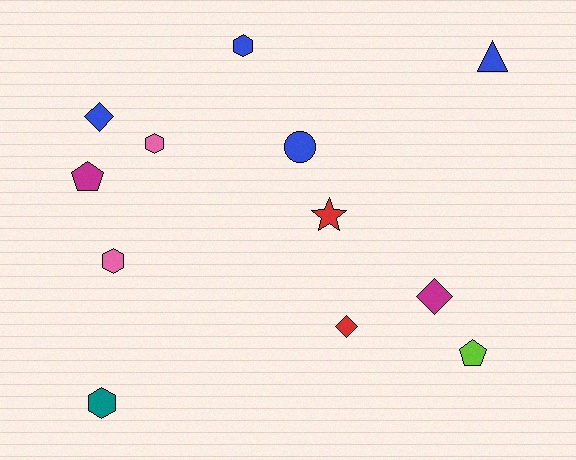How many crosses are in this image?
There are no crosses.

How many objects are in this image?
There are 12 objects.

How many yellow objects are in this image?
There are no yellow objects.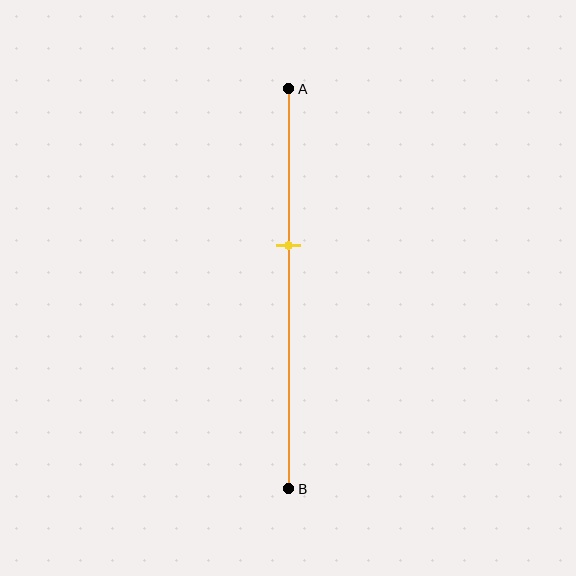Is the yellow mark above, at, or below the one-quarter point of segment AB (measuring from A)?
The yellow mark is below the one-quarter point of segment AB.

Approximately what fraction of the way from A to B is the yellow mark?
The yellow mark is approximately 40% of the way from A to B.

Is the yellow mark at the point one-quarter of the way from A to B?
No, the mark is at about 40% from A, not at the 25% one-quarter point.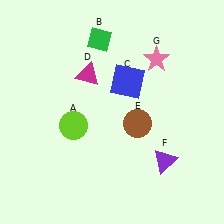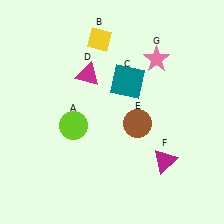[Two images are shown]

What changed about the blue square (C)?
In Image 1, C is blue. In Image 2, it changed to teal.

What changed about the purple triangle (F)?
In Image 1, F is purple. In Image 2, it changed to magenta.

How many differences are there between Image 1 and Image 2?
There are 3 differences between the two images.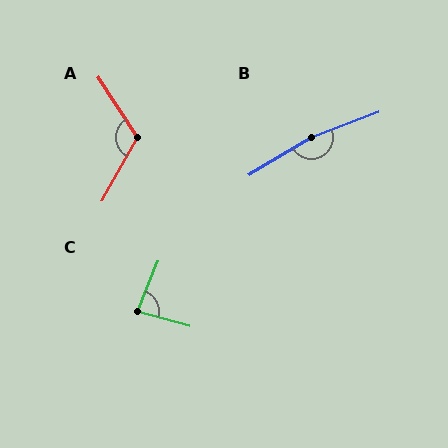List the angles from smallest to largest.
C (83°), A (118°), B (170°).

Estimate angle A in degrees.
Approximately 118 degrees.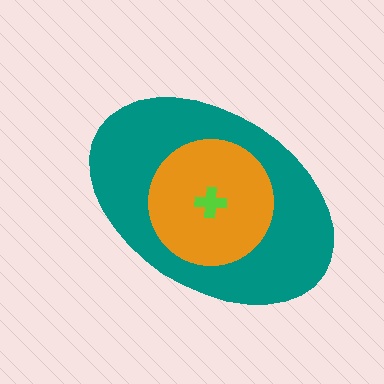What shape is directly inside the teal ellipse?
The orange circle.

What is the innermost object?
The lime cross.